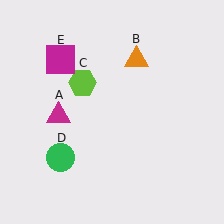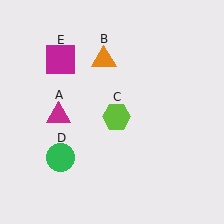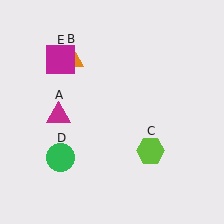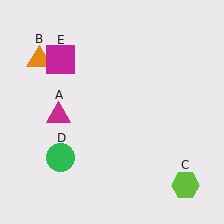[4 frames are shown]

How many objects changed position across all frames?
2 objects changed position: orange triangle (object B), lime hexagon (object C).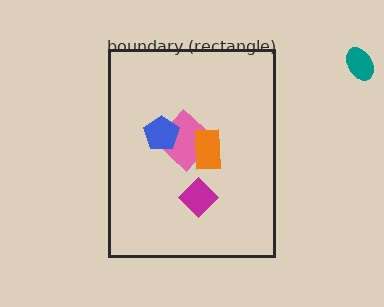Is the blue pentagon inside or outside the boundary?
Inside.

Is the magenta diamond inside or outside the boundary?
Inside.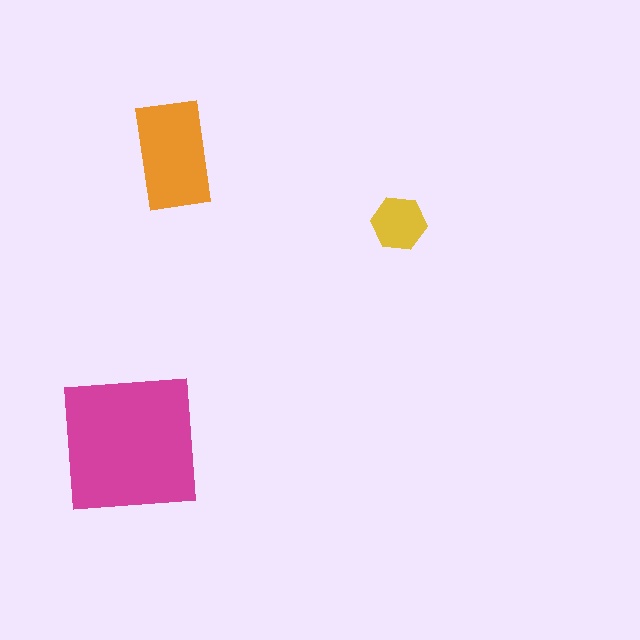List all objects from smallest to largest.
The yellow hexagon, the orange rectangle, the magenta square.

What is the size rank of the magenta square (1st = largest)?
1st.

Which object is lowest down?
The magenta square is bottommost.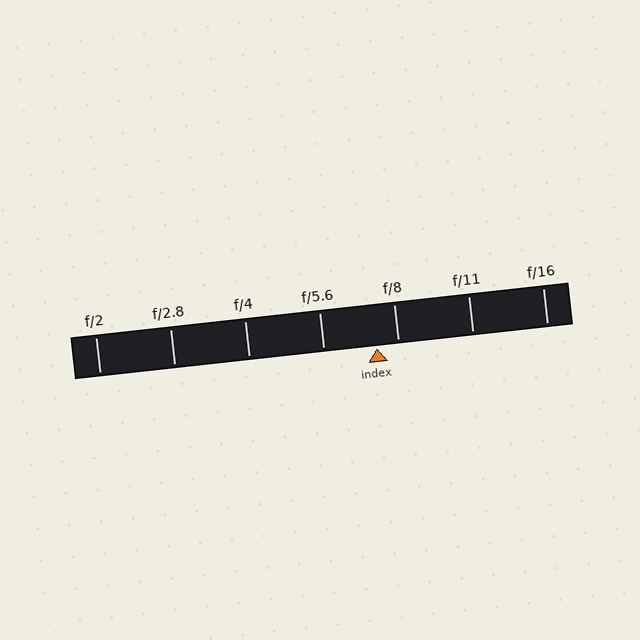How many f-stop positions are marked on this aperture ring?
There are 7 f-stop positions marked.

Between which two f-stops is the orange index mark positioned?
The index mark is between f/5.6 and f/8.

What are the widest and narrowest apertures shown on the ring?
The widest aperture shown is f/2 and the narrowest is f/16.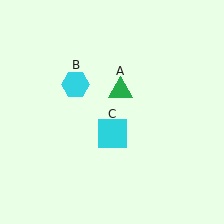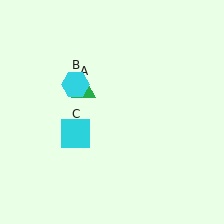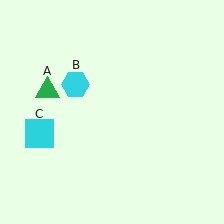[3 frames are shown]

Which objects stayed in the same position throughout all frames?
Cyan hexagon (object B) remained stationary.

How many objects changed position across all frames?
2 objects changed position: green triangle (object A), cyan square (object C).